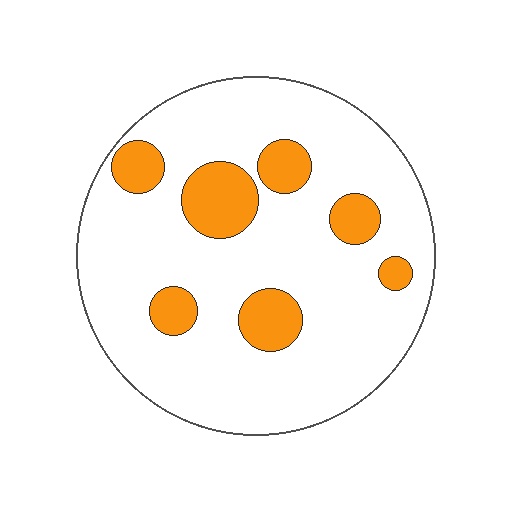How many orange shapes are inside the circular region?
7.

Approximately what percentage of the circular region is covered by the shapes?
Approximately 15%.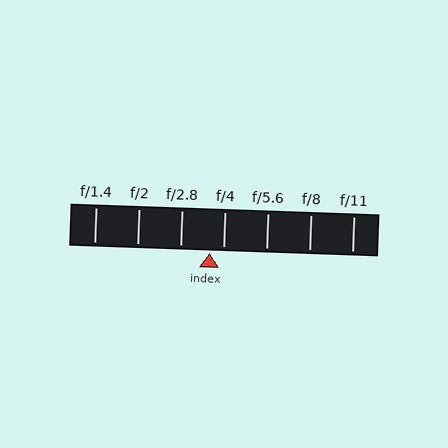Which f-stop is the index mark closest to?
The index mark is closest to f/4.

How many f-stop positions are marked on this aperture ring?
There are 7 f-stop positions marked.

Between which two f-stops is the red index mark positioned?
The index mark is between f/2.8 and f/4.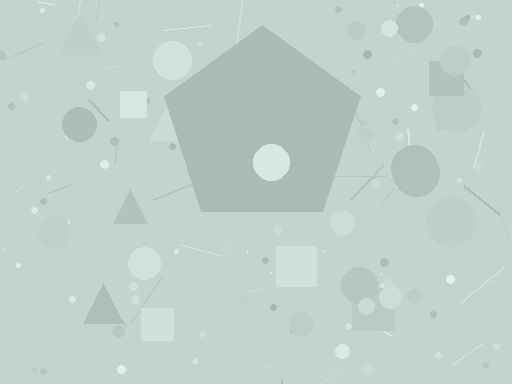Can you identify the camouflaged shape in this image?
The camouflaged shape is a pentagon.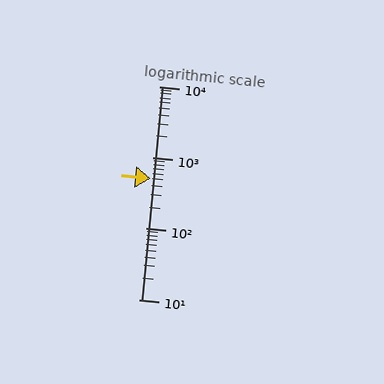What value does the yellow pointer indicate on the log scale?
The pointer indicates approximately 500.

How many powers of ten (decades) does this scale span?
The scale spans 3 decades, from 10 to 10000.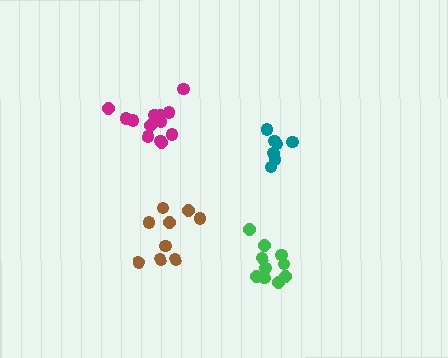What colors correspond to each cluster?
The clusters are colored: teal, magenta, brown, green.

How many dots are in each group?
Group 1: 7 dots, Group 2: 13 dots, Group 3: 9 dots, Group 4: 10 dots (39 total).